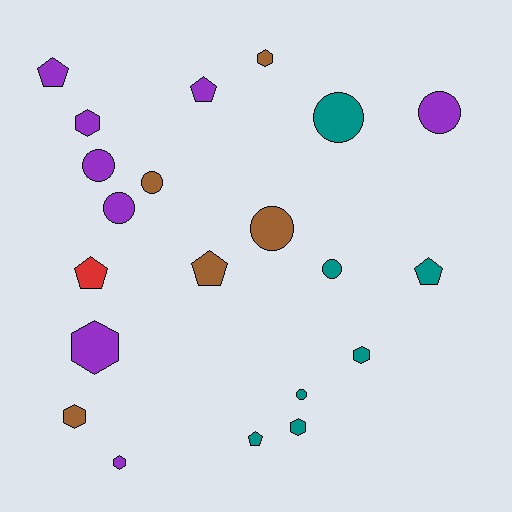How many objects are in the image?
There are 21 objects.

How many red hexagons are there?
There are no red hexagons.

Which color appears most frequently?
Purple, with 8 objects.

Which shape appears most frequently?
Circle, with 8 objects.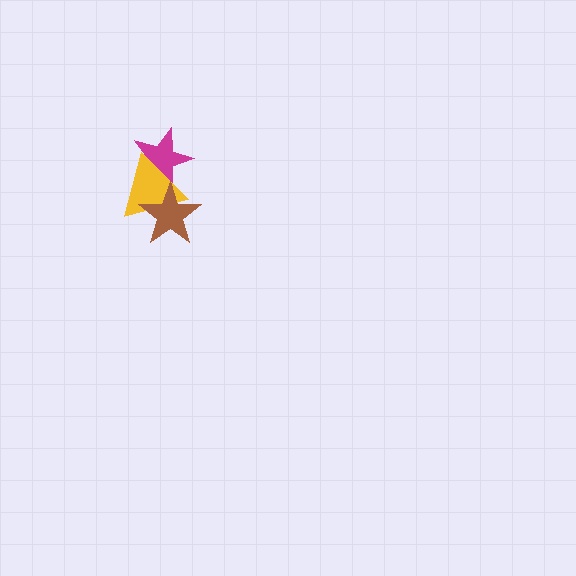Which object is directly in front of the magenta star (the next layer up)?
The yellow triangle is directly in front of the magenta star.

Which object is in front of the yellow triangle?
The brown star is in front of the yellow triangle.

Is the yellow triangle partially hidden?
Yes, it is partially covered by another shape.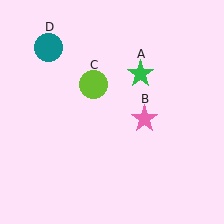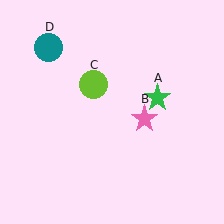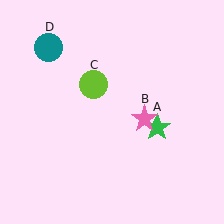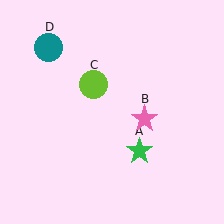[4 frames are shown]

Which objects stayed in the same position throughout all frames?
Pink star (object B) and lime circle (object C) and teal circle (object D) remained stationary.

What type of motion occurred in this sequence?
The green star (object A) rotated clockwise around the center of the scene.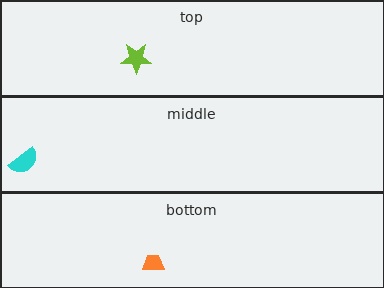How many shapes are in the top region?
1.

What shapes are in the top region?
The lime star.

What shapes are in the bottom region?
The orange trapezoid.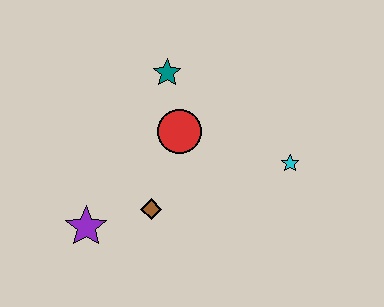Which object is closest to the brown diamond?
The purple star is closest to the brown diamond.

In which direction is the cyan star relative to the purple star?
The cyan star is to the right of the purple star.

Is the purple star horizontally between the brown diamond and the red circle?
No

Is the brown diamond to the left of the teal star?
Yes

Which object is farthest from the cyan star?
The purple star is farthest from the cyan star.